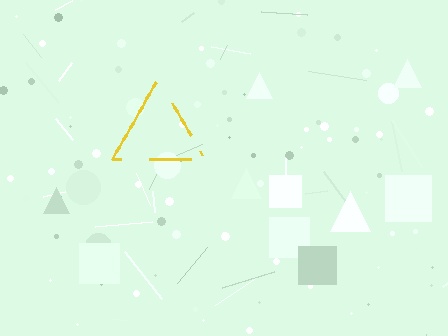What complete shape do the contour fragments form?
The contour fragments form a triangle.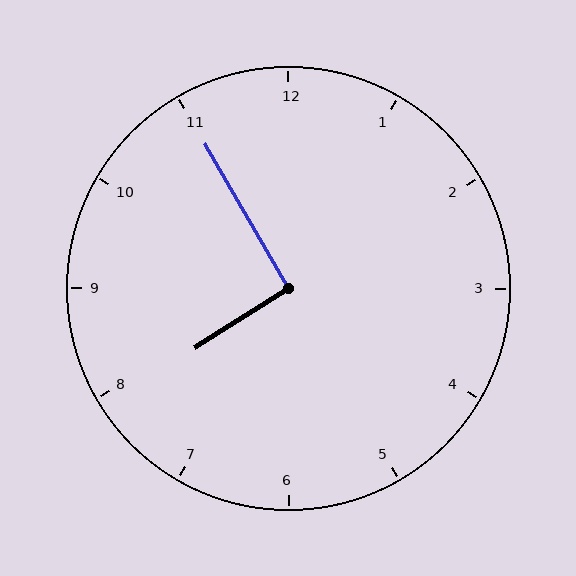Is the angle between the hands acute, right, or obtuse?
It is right.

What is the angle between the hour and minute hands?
Approximately 92 degrees.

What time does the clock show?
7:55.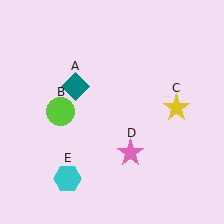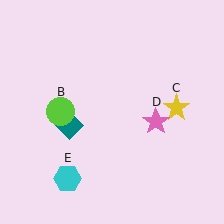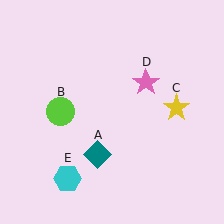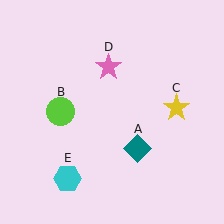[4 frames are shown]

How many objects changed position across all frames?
2 objects changed position: teal diamond (object A), pink star (object D).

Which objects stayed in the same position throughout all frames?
Lime circle (object B) and yellow star (object C) and cyan hexagon (object E) remained stationary.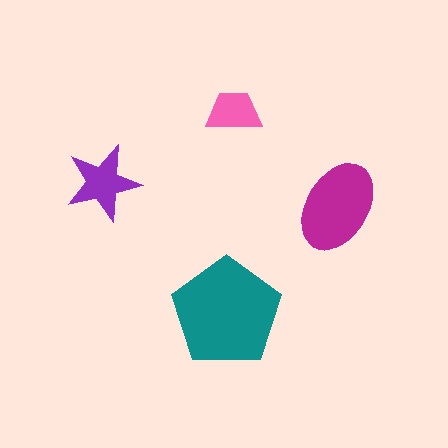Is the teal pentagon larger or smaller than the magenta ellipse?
Larger.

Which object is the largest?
The teal pentagon.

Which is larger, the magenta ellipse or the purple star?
The magenta ellipse.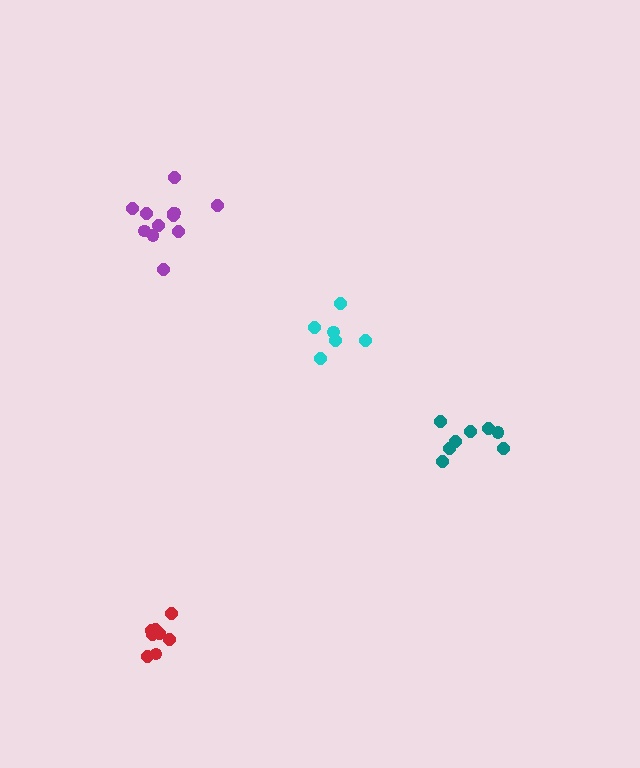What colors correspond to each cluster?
The clusters are colored: purple, cyan, red, teal.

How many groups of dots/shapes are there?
There are 4 groups.